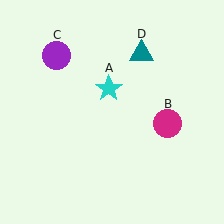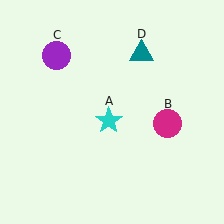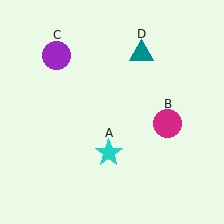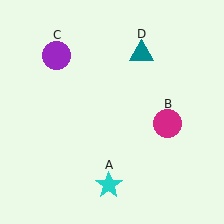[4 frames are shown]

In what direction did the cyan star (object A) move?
The cyan star (object A) moved down.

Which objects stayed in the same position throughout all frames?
Magenta circle (object B) and purple circle (object C) and teal triangle (object D) remained stationary.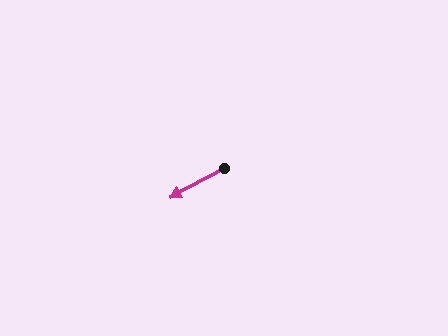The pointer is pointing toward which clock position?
Roughly 8 o'clock.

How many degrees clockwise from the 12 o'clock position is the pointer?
Approximately 242 degrees.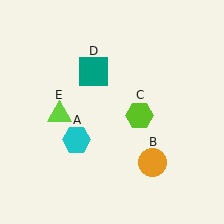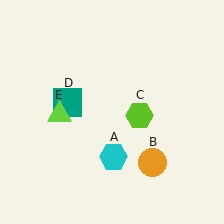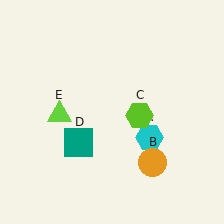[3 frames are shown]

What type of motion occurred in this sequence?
The cyan hexagon (object A), teal square (object D) rotated counterclockwise around the center of the scene.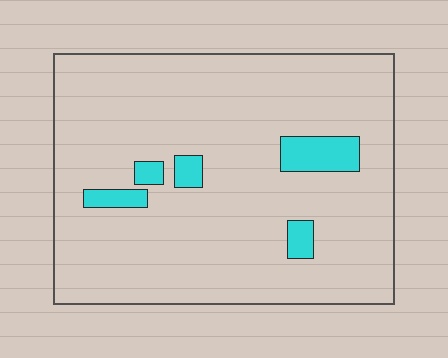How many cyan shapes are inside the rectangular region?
5.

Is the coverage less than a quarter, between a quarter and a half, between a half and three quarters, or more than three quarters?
Less than a quarter.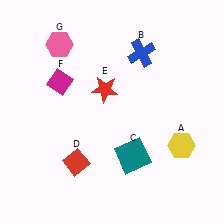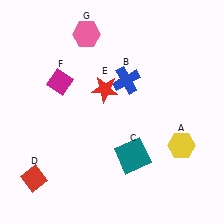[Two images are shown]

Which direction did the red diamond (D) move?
The red diamond (D) moved left.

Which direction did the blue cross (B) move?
The blue cross (B) moved down.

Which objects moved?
The objects that moved are: the blue cross (B), the red diamond (D), the pink hexagon (G).